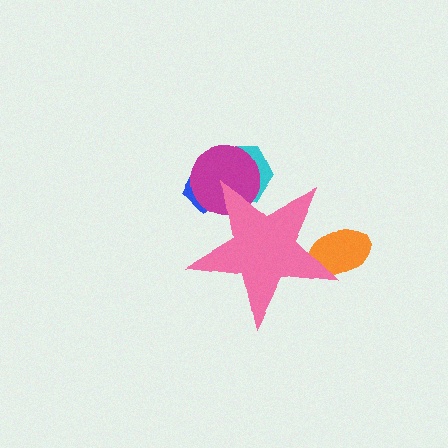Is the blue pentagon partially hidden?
Yes, the blue pentagon is partially hidden behind the pink star.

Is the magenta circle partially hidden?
Yes, the magenta circle is partially hidden behind the pink star.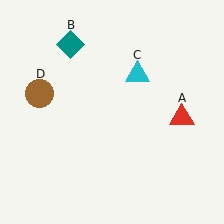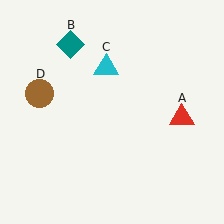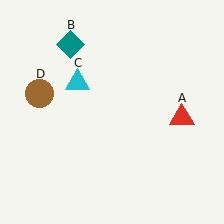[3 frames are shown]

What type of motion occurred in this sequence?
The cyan triangle (object C) rotated counterclockwise around the center of the scene.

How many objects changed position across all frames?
1 object changed position: cyan triangle (object C).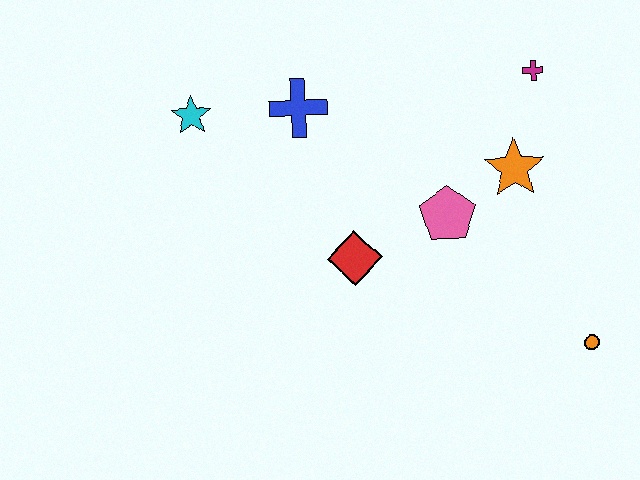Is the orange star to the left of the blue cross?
No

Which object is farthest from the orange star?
The cyan star is farthest from the orange star.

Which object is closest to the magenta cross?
The orange star is closest to the magenta cross.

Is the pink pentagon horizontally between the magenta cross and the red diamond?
Yes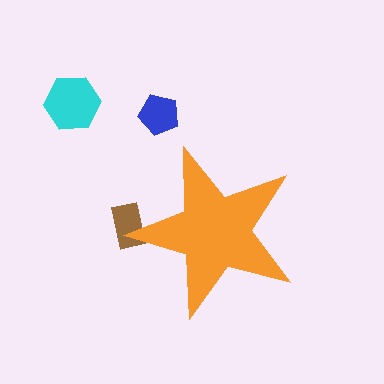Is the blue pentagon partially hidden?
No, the blue pentagon is fully visible.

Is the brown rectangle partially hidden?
Yes, the brown rectangle is partially hidden behind the orange star.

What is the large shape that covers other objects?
An orange star.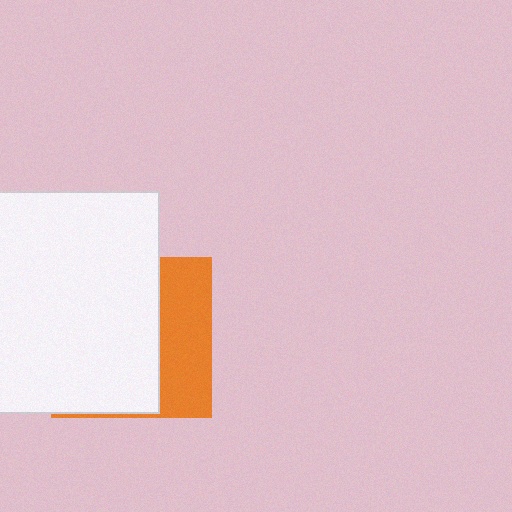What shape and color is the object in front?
The object in front is a white square.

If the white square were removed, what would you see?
You would see the complete orange square.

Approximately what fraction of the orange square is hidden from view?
Roughly 66% of the orange square is hidden behind the white square.